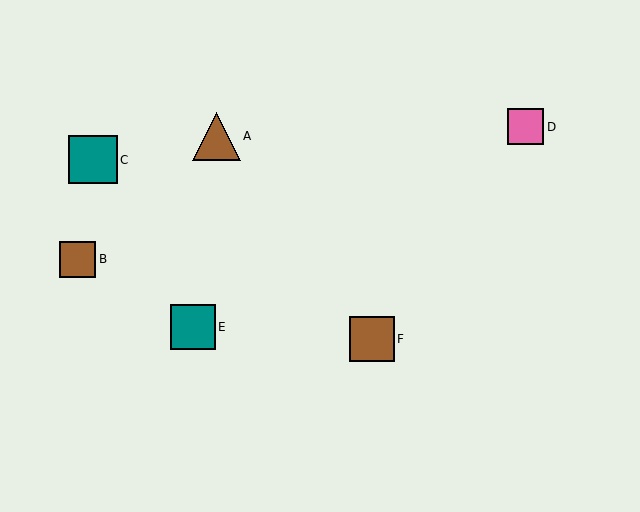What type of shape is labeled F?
Shape F is a brown square.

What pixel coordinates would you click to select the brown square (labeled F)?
Click at (372, 339) to select the brown square F.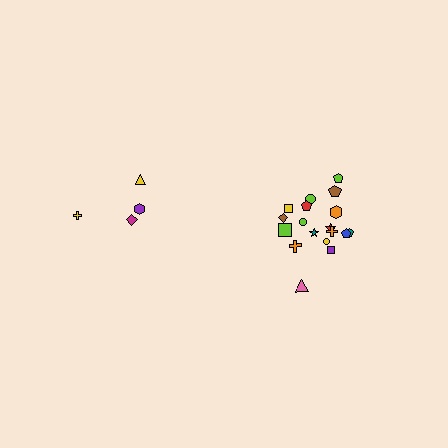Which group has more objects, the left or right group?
The right group.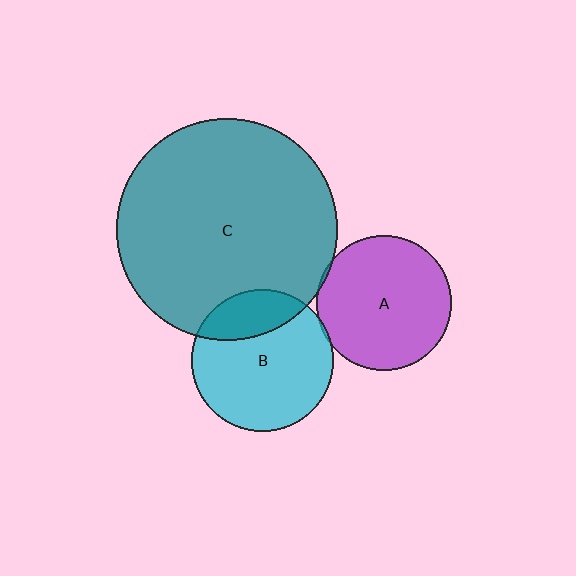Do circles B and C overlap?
Yes.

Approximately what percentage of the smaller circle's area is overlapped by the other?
Approximately 25%.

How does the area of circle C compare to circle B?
Approximately 2.4 times.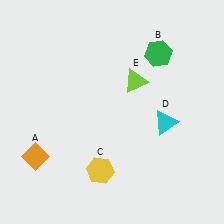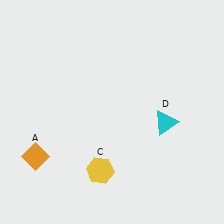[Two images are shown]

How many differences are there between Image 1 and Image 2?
There are 2 differences between the two images.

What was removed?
The green hexagon (B), the lime triangle (E) were removed in Image 2.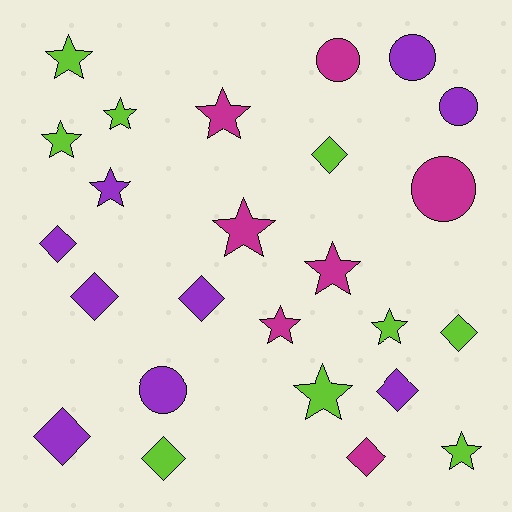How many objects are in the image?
There are 25 objects.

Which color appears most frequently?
Purple, with 9 objects.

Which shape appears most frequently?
Star, with 11 objects.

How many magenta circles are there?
There are 2 magenta circles.